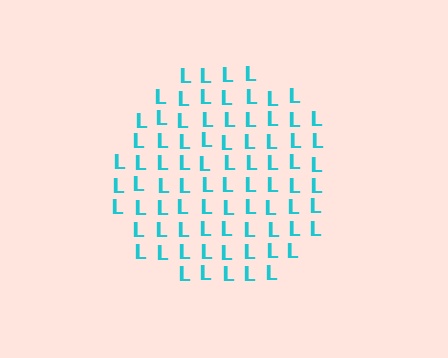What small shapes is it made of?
It is made of small letter L's.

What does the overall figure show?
The overall figure shows a circle.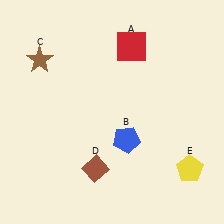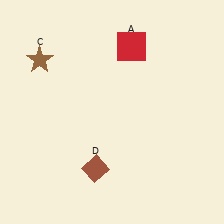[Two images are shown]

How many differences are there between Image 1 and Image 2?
There are 2 differences between the two images.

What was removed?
The blue pentagon (B), the yellow pentagon (E) were removed in Image 2.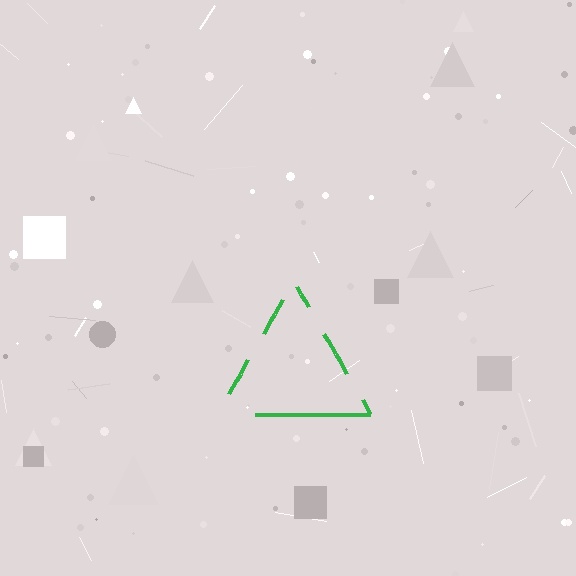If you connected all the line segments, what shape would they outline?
They would outline a triangle.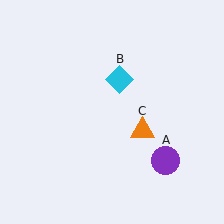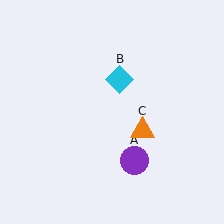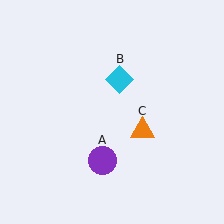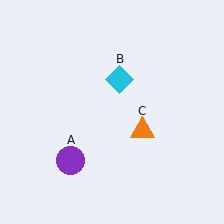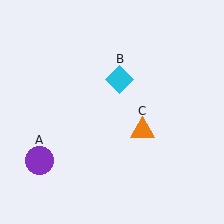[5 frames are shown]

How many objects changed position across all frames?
1 object changed position: purple circle (object A).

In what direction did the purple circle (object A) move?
The purple circle (object A) moved left.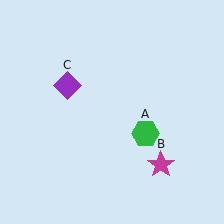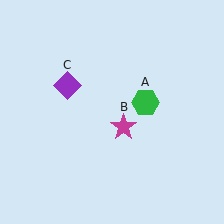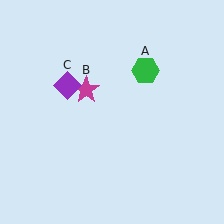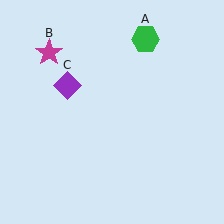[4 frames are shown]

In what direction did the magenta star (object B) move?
The magenta star (object B) moved up and to the left.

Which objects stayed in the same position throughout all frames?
Purple diamond (object C) remained stationary.